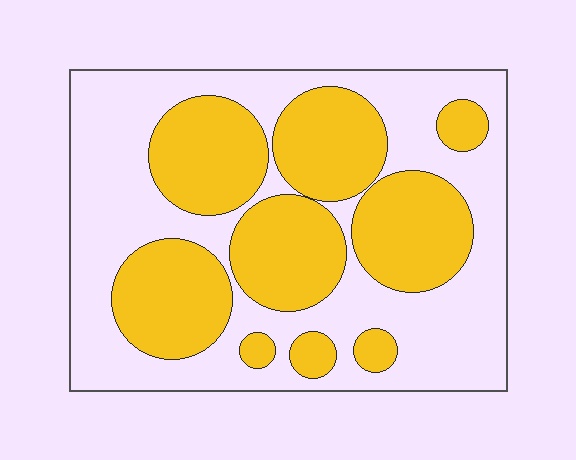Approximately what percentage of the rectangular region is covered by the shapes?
Approximately 45%.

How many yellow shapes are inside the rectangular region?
9.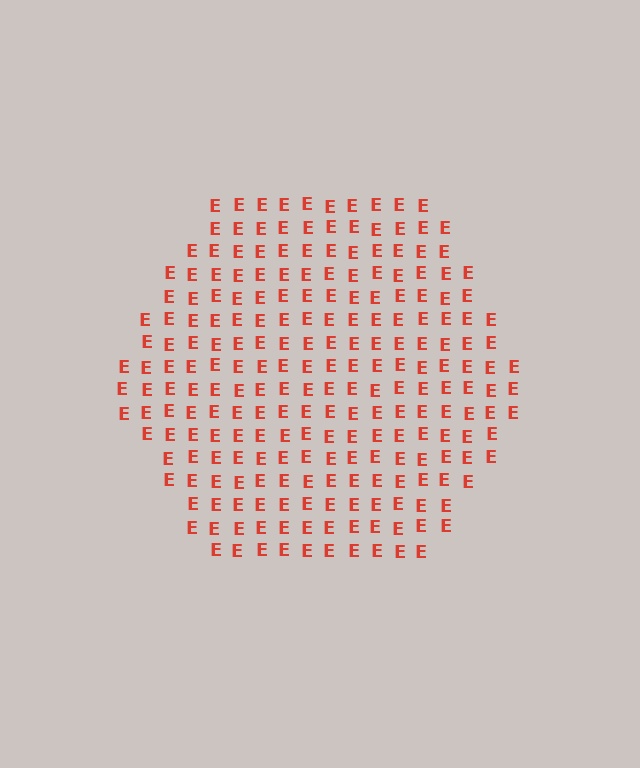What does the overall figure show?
The overall figure shows a hexagon.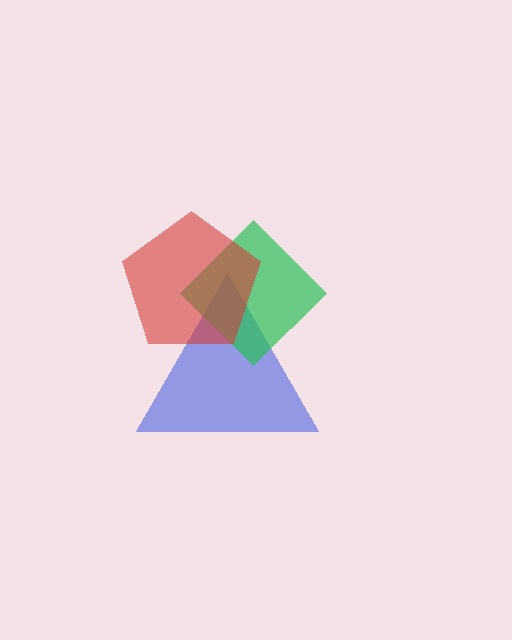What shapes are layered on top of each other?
The layered shapes are: a blue triangle, a green diamond, a red pentagon.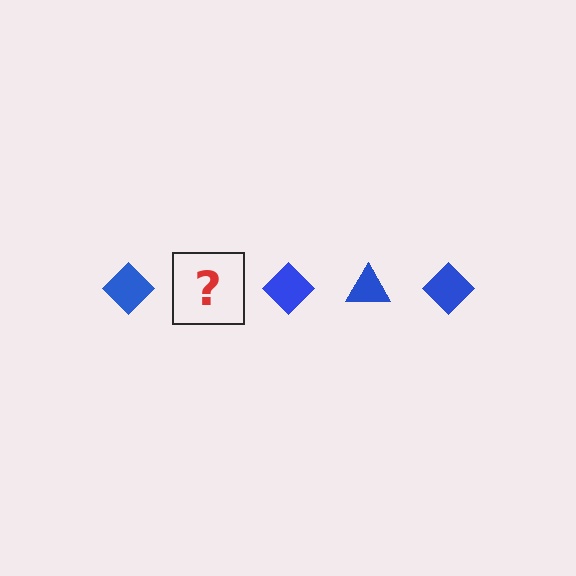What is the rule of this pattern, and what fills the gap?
The rule is that the pattern cycles through diamond, triangle shapes in blue. The gap should be filled with a blue triangle.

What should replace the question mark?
The question mark should be replaced with a blue triangle.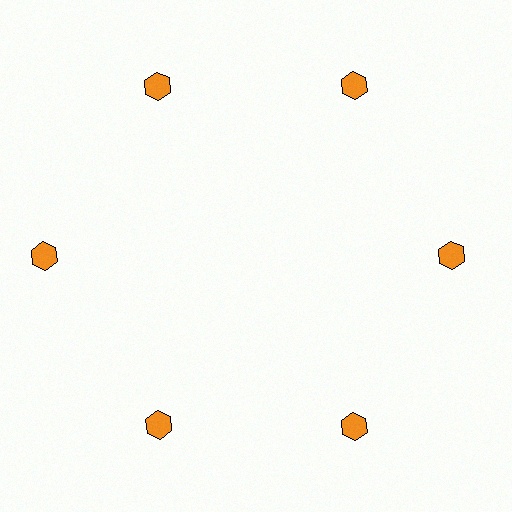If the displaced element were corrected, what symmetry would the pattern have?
It would have 6-fold rotational symmetry — the pattern would map onto itself every 60 degrees.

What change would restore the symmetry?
The symmetry would be restored by moving it inward, back onto the ring so that all 6 hexagons sit at equal angles and equal distance from the center.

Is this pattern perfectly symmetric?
No. The 6 orange hexagons are arranged in a ring, but one element near the 9 o'clock position is pushed outward from the center, breaking the 6-fold rotational symmetry.